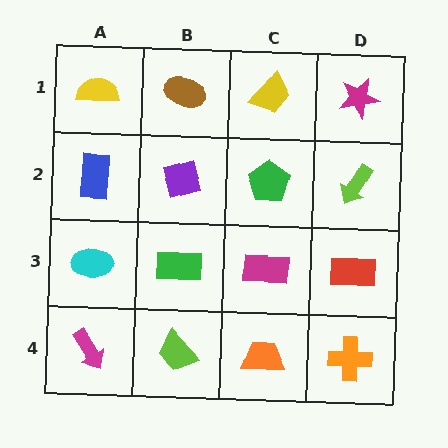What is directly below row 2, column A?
A cyan ellipse.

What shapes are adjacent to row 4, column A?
A cyan ellipse (row 3, column A), a lime trapezoid (row 4, column B).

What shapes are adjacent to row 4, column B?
A green rectangle (row 3, column B), a magenta arrow (row 4, column A), an orange trapezoid (row 4, column C).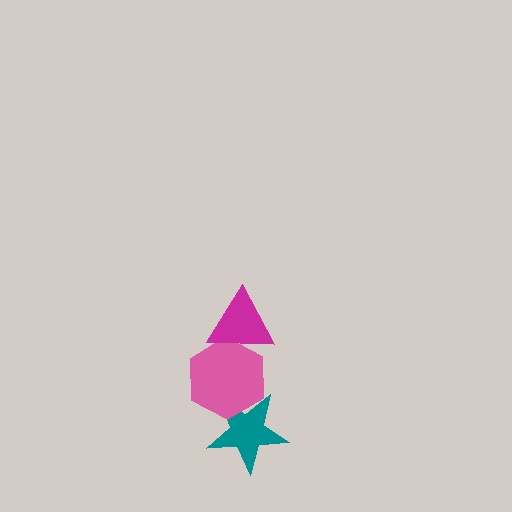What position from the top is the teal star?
The teal star is 3rd from the top.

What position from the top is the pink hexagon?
The pink hexagon is 2nd from the top.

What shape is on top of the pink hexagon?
The magenta triangle is on top of the pink hexagon.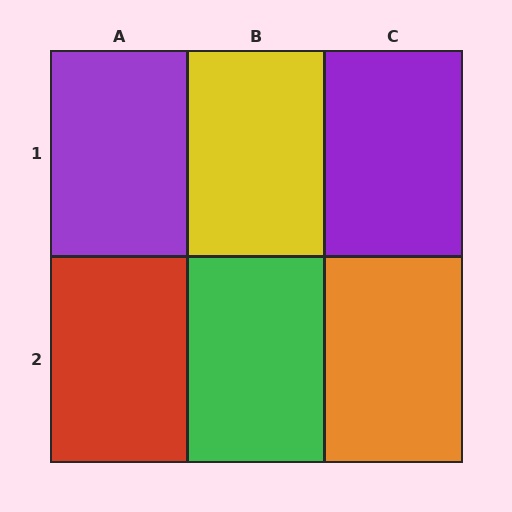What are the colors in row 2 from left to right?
Red, green, orange.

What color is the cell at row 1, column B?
Yellow.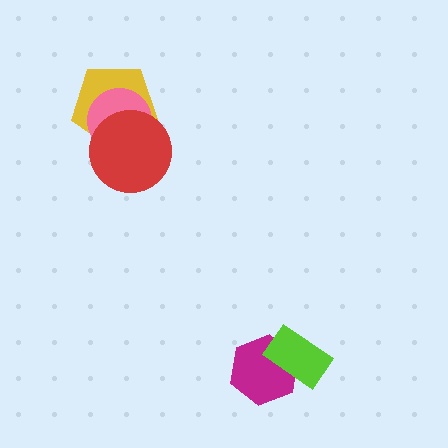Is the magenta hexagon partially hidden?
Yes, it is partially covered by another shape.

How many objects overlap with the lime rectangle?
1 object overlaps with the lime rectangle.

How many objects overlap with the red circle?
2 objects overlap with the red circle.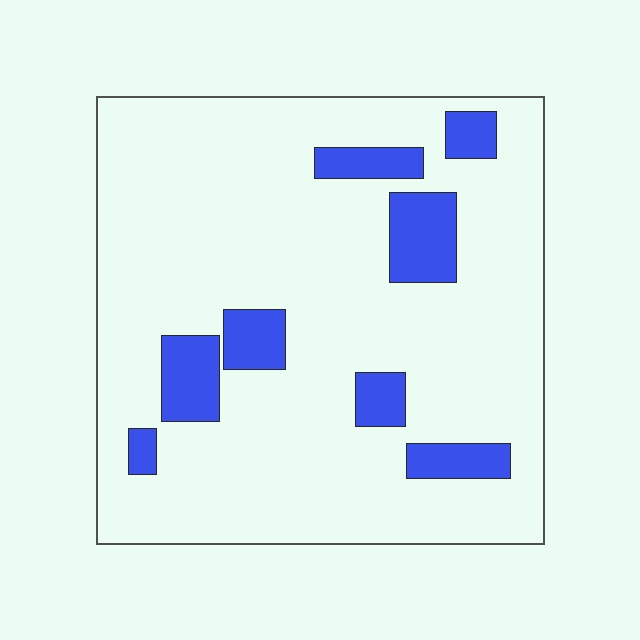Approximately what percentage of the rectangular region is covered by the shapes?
Approximately 15%.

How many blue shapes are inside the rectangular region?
8.